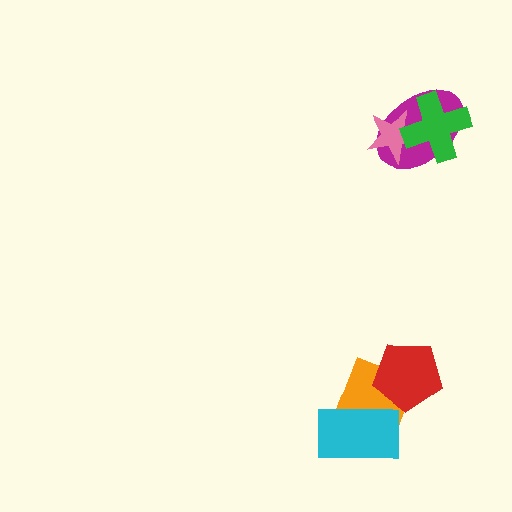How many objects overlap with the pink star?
2 objects overlap with the pink star.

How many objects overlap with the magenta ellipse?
2 objects overlap with the magenta ellipse.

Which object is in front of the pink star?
The green cross is in front of the pink star.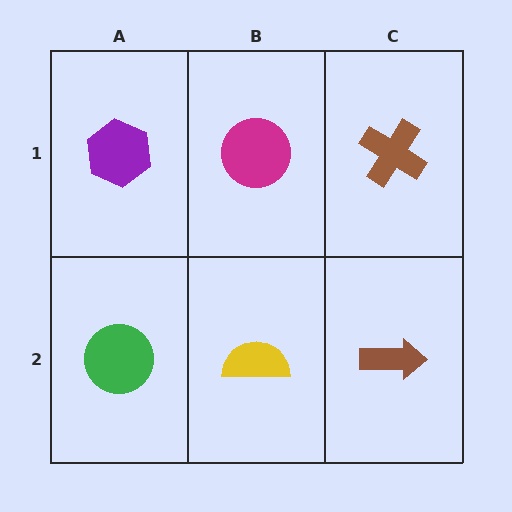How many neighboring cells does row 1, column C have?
2.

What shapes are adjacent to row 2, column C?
A brown cross (row 1, column C), a yellow semicircle (row 2, column B).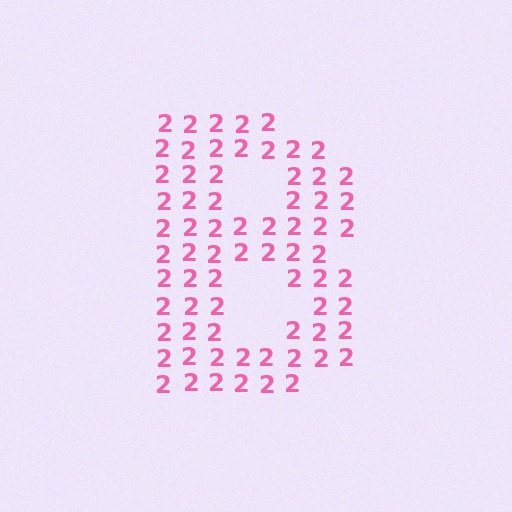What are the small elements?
The small elements are digit 2's.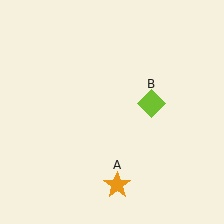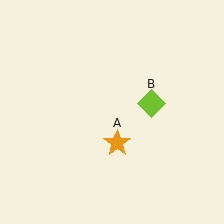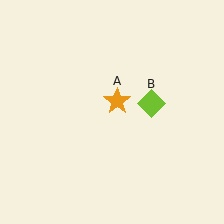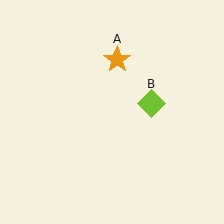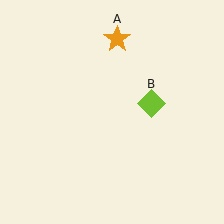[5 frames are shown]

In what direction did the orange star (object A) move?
The orange star (object A) moved up.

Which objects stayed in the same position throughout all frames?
Lime diamond (object B) remained stationary.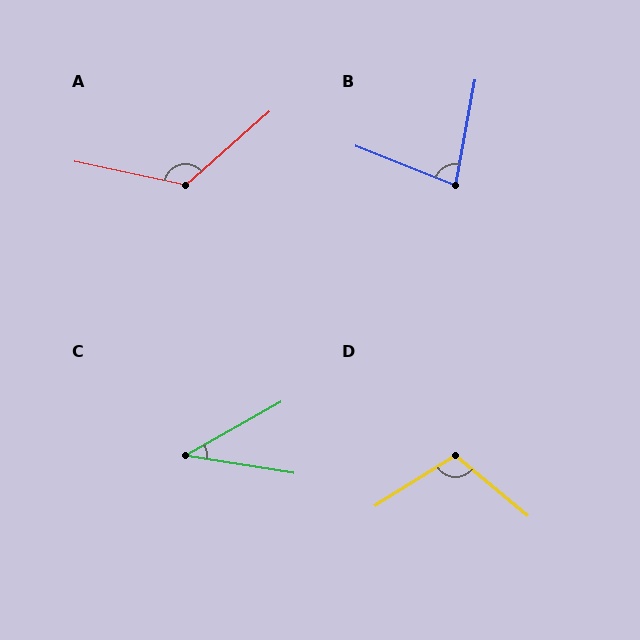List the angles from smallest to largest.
C (38°), B (79°), D (108°), A (127°).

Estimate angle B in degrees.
Approximately 79 degrees.